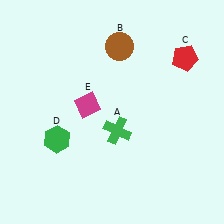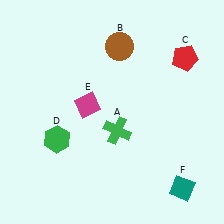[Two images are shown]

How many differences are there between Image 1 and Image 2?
There is 1 difference between the two images.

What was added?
A teal diamond (F) was added in Image 2.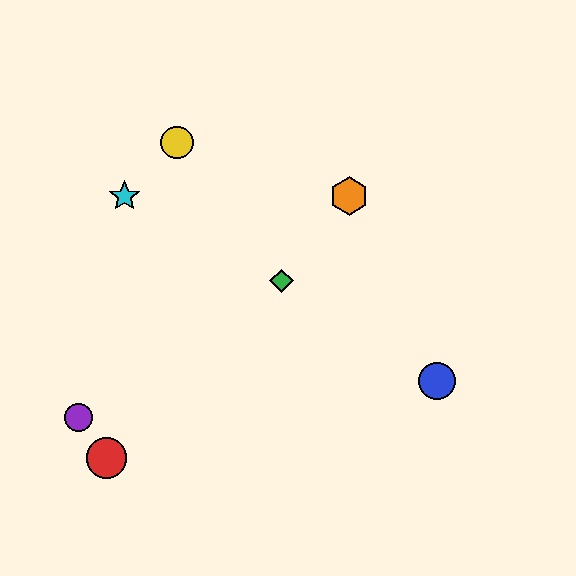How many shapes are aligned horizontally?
2 shapes (the orange hexagon, the cyan star) are aligned horizontally.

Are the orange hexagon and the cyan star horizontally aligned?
Yes, both are at y≈196.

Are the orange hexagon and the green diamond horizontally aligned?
No, the orange hexagon is at y≈196 and the green diamond is at y≈281.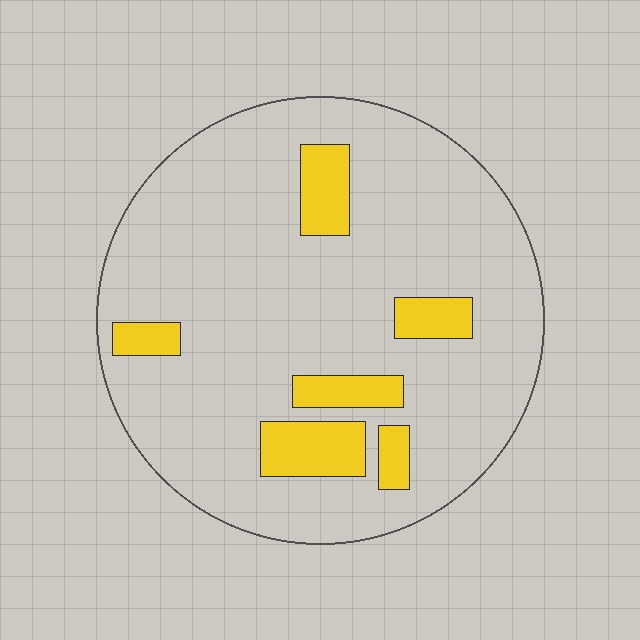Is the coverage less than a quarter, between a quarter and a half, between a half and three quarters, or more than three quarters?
Less than a quarter.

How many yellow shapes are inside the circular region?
6.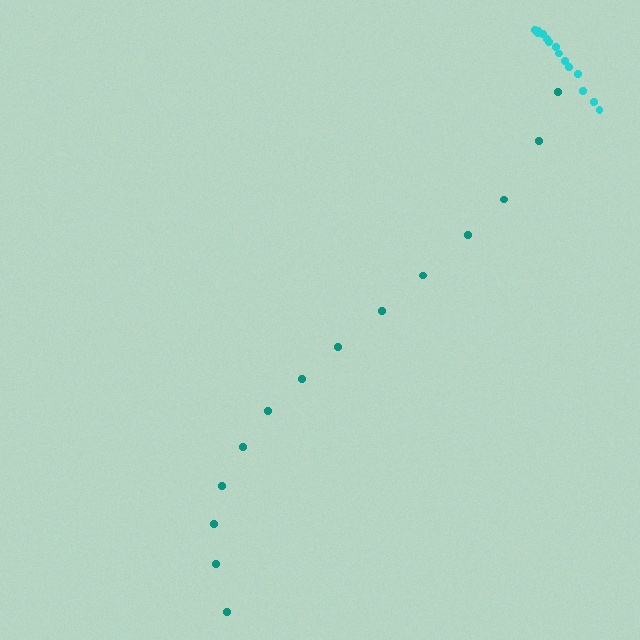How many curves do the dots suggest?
There are 2 distinct paths.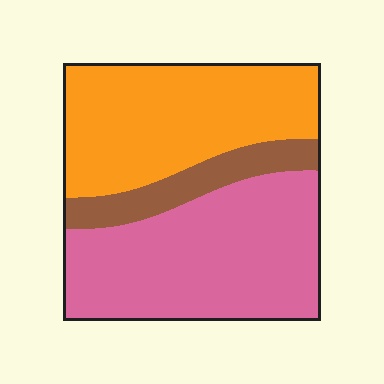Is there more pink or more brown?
Pink.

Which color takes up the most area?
Pink, at roughly 45%.